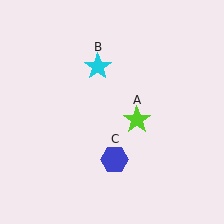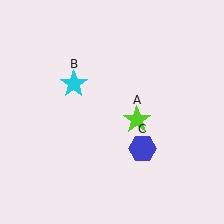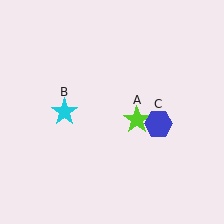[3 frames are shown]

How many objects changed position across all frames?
2 objects changed position: cyan star (object B), blue hexagon (object C).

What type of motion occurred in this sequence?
The cyan star (object B), blue hexagon (object C) rotated counterclockwise around the center of the scene.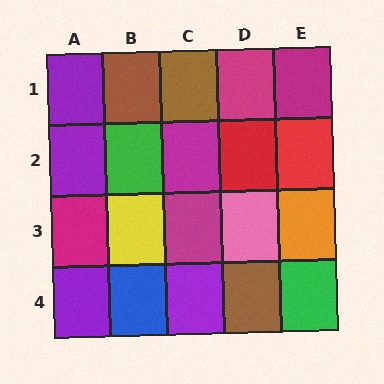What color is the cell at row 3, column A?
Magenta.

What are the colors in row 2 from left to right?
Purple, green, magenta, red, red.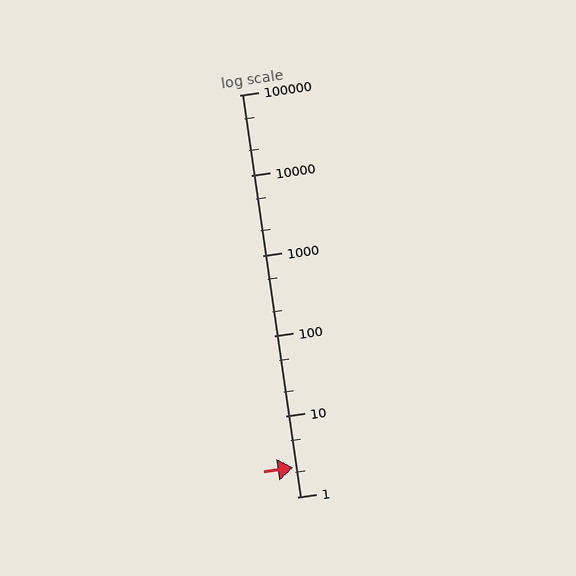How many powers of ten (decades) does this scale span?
The scale spans 5 decades, from 1 to 100000.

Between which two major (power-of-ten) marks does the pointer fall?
The pointer is between 1 and 10.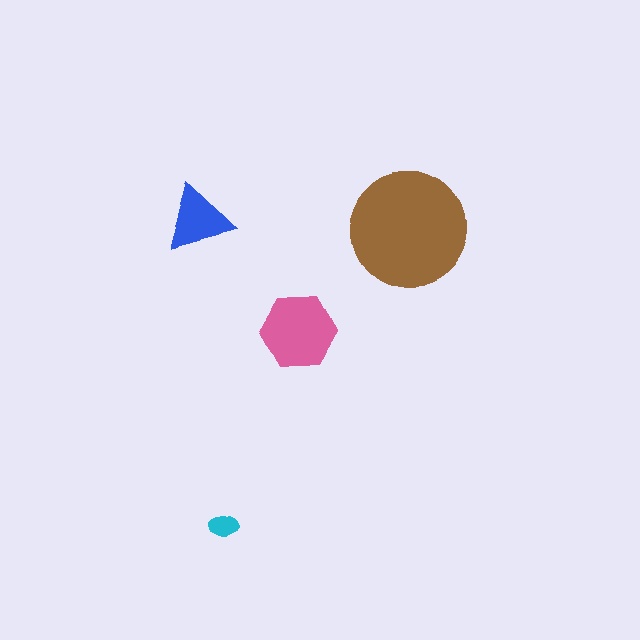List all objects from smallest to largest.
The cyan ellipse, the blue triangle, the pink hexagon, the brown circle.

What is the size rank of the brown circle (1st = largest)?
1st.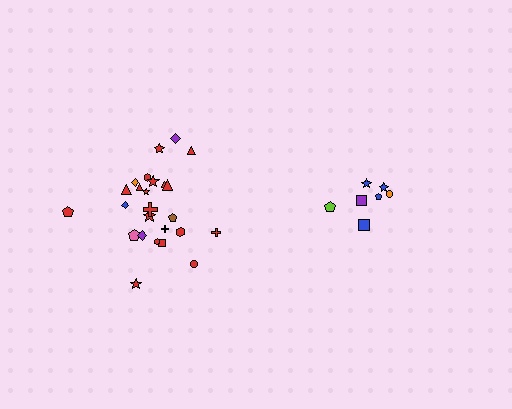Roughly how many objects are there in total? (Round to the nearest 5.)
Roughly 30 objects in total.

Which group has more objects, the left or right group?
The left group.